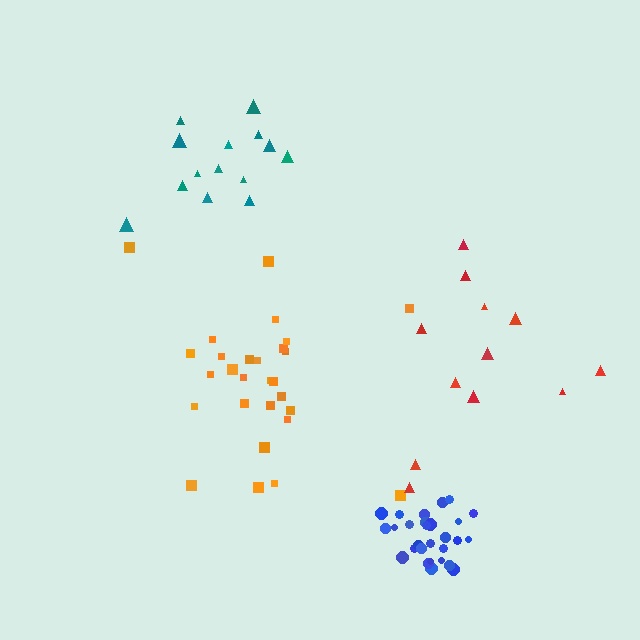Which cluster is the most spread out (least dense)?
Red.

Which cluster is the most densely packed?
Blue.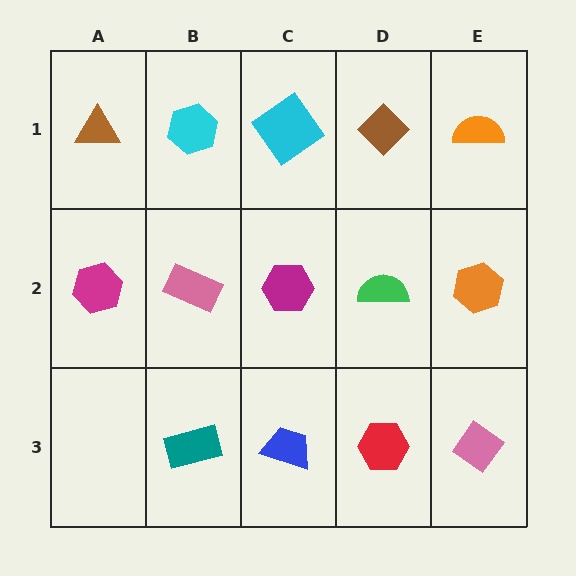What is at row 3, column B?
A teal rectangle.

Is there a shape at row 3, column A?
No, that cell is empty.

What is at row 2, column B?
A pink rectangle.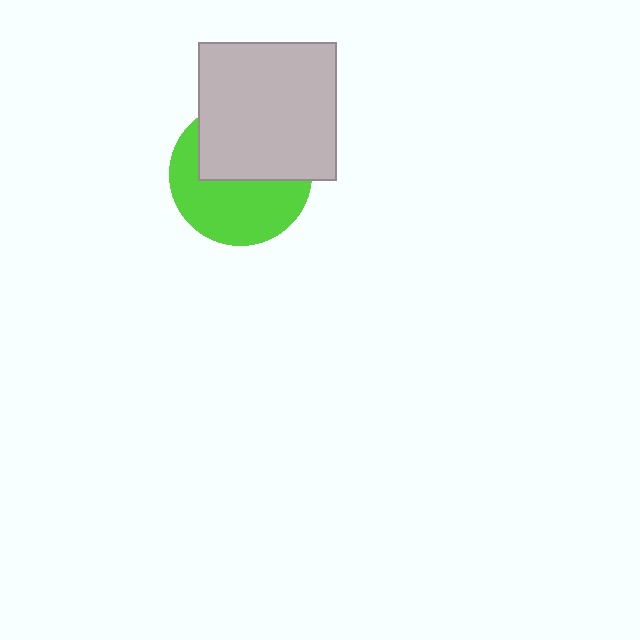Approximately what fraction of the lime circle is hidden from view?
Roughly 48% of the lime circle is hidden behind the light gray square.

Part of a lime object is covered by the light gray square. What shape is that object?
It is a circle.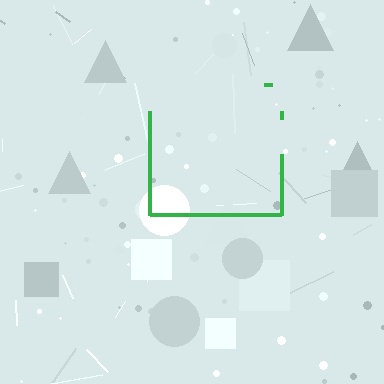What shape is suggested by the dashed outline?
The dashed outline suggests a square.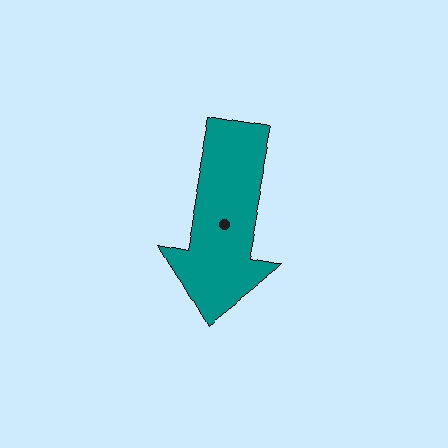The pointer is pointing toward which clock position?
Roughly 6 o'clock.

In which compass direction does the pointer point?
South.